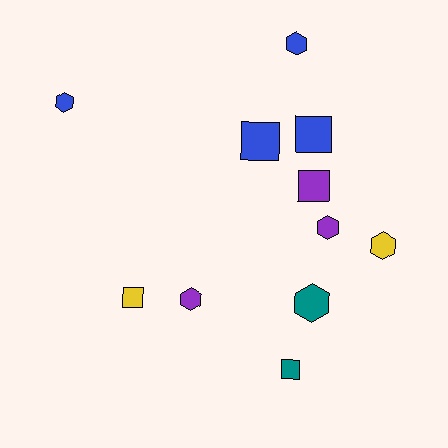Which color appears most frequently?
Blue, with 4 objects.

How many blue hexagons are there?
There are 2 blue hexagons.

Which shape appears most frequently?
Hexagon, with 6 objects.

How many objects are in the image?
There are 11 objects.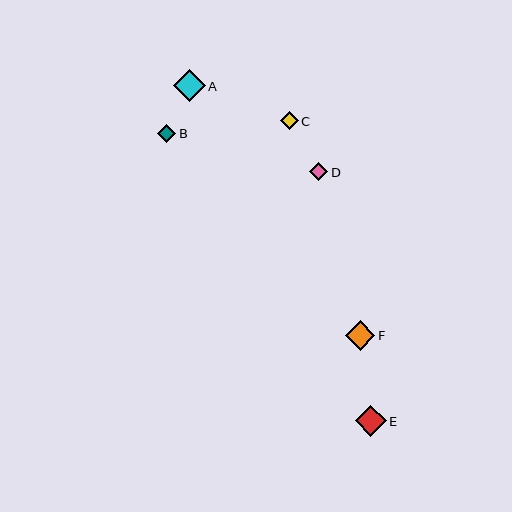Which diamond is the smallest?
Diamond C is the smallest with a size of approximately 18 pixels.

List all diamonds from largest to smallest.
From largest to smallest: A, E, F, B, D, C.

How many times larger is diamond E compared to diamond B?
Diamond E is approximately 1.7 times the size of diamond B.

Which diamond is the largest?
Diamond A is the largest with a size of approximately 32 pixels.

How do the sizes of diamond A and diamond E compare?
Diamond A and diamond E are approximately the same size.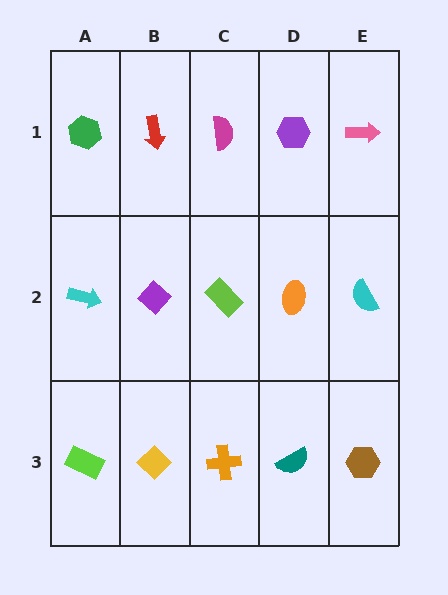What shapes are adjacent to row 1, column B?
A purple diamond (row 2, column B), a green hexagon (row 1, column A), a magenta semicircle (row 1, column C).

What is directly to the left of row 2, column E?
An orange ellipse.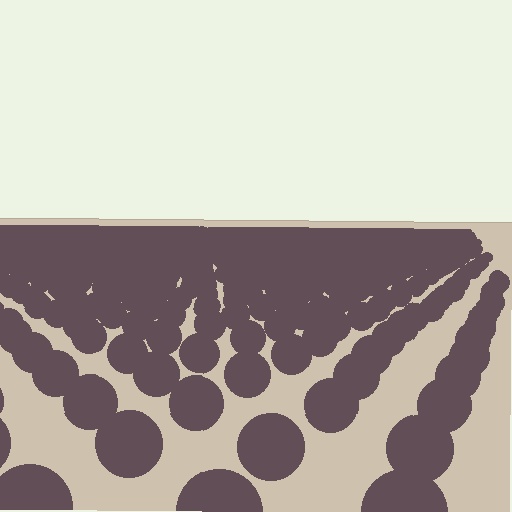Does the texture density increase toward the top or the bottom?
Density increases toward the top.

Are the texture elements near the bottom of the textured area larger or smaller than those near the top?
Larger. Near the bottom, elements are closer to the viewer and appear at a bigger on-screen size.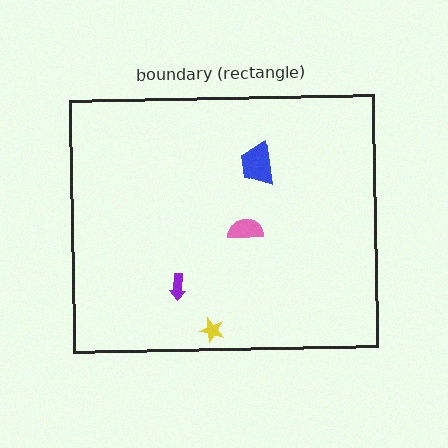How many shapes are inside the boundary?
4 inside, 0 outside.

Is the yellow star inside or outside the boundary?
Inside.